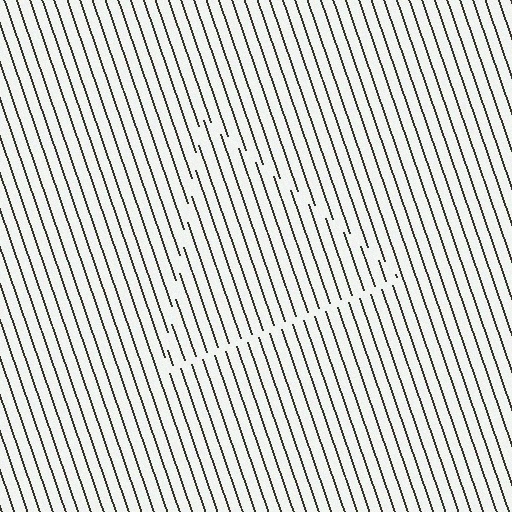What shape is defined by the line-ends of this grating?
An illusory triangle. The interior of the shape contains the same grating, shifted by half a period — the contour is defined by the phase discontinuity where line-ends from the inner and outer gratings abut.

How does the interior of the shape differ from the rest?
The interior of the shape contains the same grating, shifted by half a period — the contour is defined by the phase discontinuity where line-ends from the inner and outer gratings abut.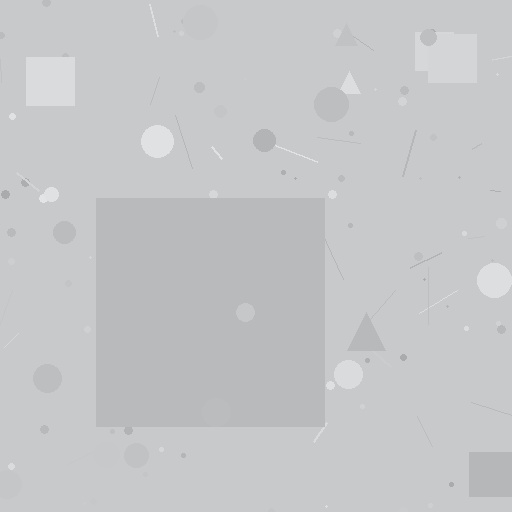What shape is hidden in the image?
A square is hidden in the image.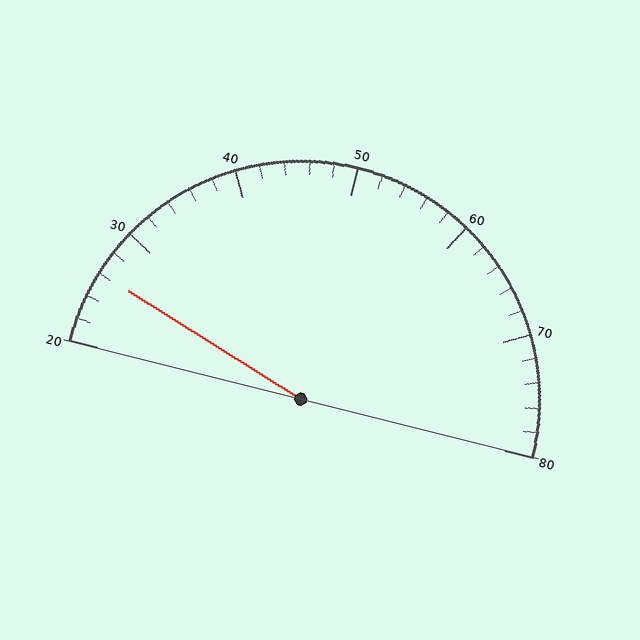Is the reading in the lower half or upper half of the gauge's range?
The reading is in the lower half of the range (20 to 80).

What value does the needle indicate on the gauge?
The needle indicates approximately 26.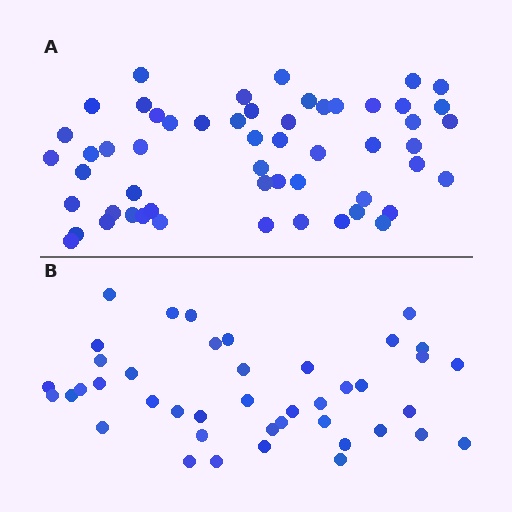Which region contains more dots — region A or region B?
Region A (the top region) has more dots.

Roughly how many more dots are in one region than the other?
Region A has approximately 15 more dots than region B.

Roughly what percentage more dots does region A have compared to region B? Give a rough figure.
About 30% more.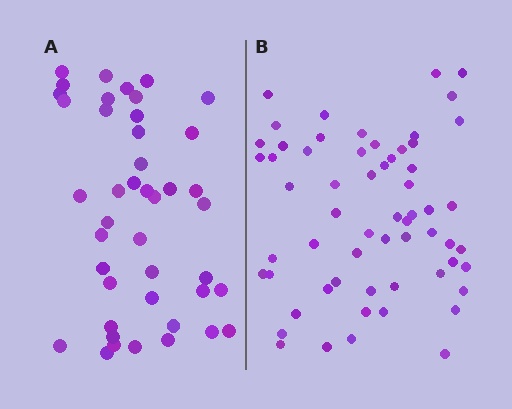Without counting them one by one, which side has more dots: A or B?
Region B (the right region) has more dots.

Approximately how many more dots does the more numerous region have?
Region B has approximately 15 more dots than region A.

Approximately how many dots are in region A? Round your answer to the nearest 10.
About 40 dots. (The exact count is 43, which rounds to 40.)